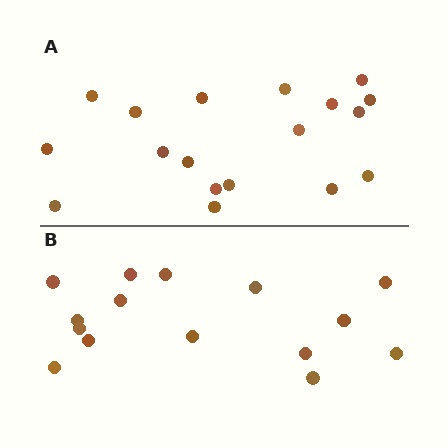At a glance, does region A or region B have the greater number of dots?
Region A (the top region) has more dots.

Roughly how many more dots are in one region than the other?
Region A has just a few more — roughly 2 or 3 more dots than region B.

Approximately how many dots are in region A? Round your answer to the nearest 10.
About 20 dots. (The exact count is 18, which rounds to 20.)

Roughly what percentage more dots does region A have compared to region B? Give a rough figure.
About 20% more.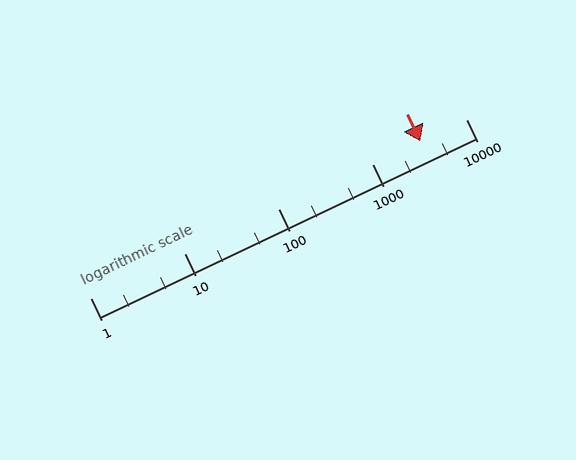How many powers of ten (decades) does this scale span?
The scale spans 4 decades, from 1 to 10000.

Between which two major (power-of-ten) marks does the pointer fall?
The pointer is between 1000 and 10000.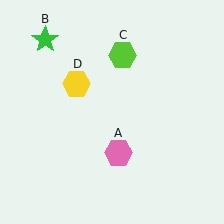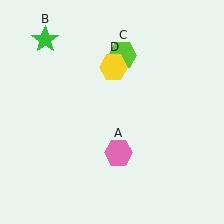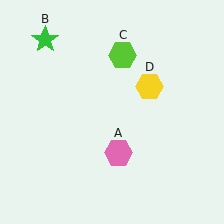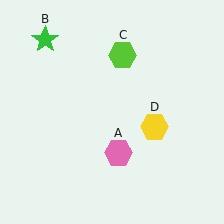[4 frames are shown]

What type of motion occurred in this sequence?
The yellow hexagon (object D) rotated clockwise around the center of the scene.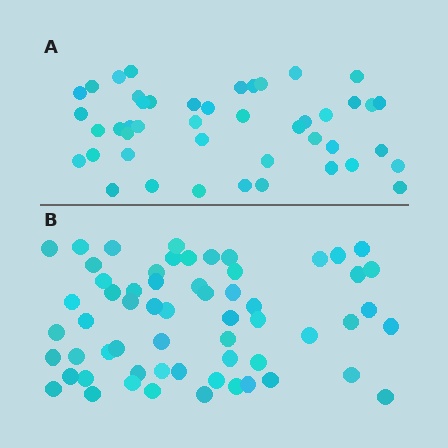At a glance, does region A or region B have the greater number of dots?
Region B (the bottom region) has more dots.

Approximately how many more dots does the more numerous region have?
Region B has approximately 15 more dots than region A.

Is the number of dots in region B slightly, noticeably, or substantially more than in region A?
Region B has noticeably more, but not dramatically so. The ratio is roughly 1.3 to 1.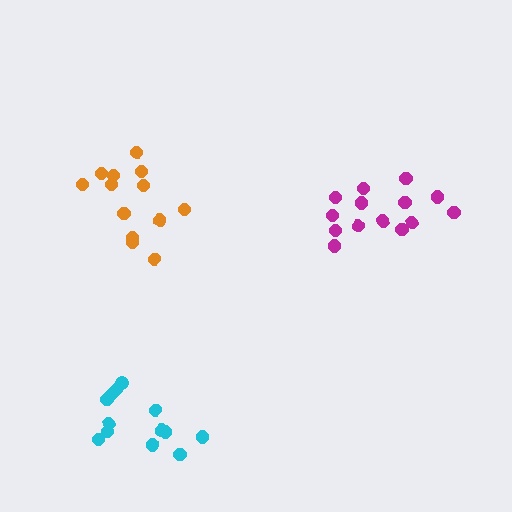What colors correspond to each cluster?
The clusters are colored: orange, magenta, cyan.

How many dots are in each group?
Group 1: 13 dots, Group 2: 14 dots, Group 3: 13 dots (40 total).